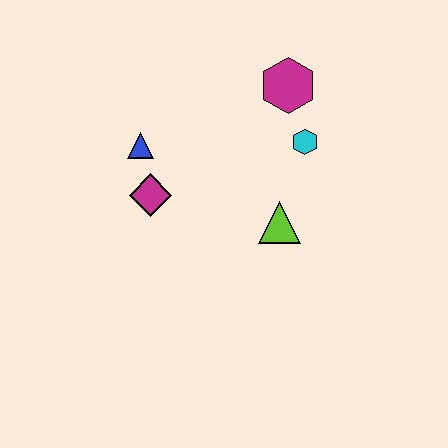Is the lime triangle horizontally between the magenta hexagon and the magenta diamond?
Yes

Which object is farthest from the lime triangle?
The blue triangle is farthest from the lime triangle.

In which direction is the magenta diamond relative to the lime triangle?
The magenta diamond is to the left of the lime triangle.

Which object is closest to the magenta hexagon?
The cyan hexagon is closest to the magenta hexagon.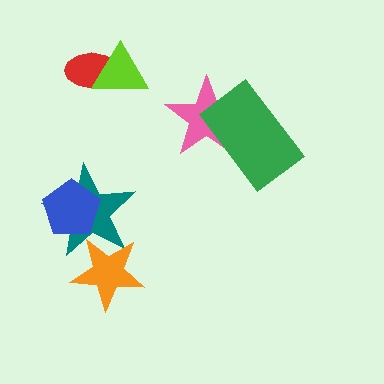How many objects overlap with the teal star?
2 objects overlap with the teal star.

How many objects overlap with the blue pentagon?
1 object overlaps with the blue pentagon.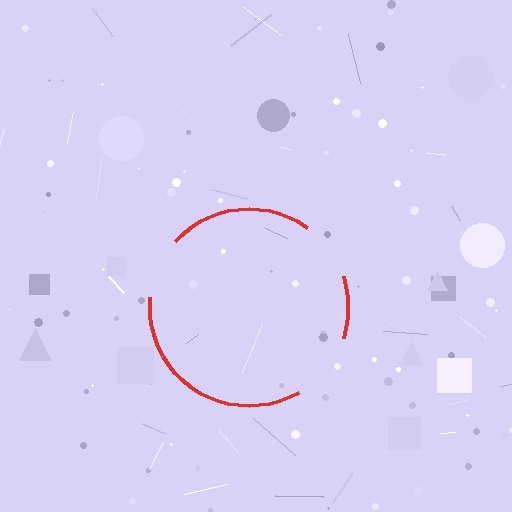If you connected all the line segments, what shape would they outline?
They would outline a circle.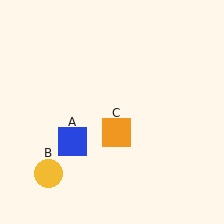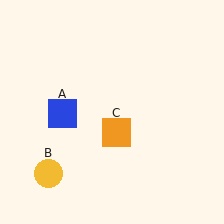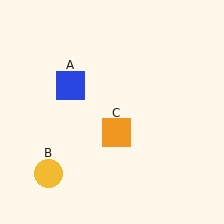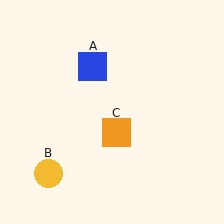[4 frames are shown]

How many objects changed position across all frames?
1 object changed position: blue square (object A).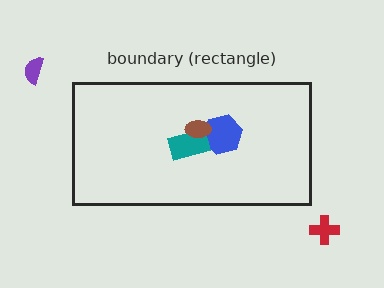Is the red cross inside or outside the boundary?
Outside.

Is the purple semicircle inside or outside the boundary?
Outside.